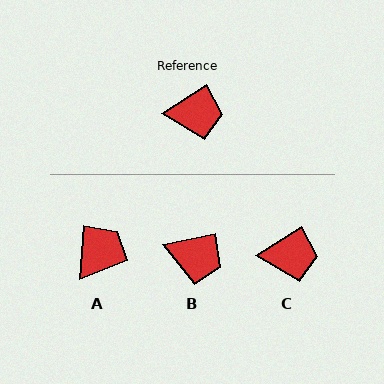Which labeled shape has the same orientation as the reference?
C.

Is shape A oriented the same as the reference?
No, it is off by about 53 degrees.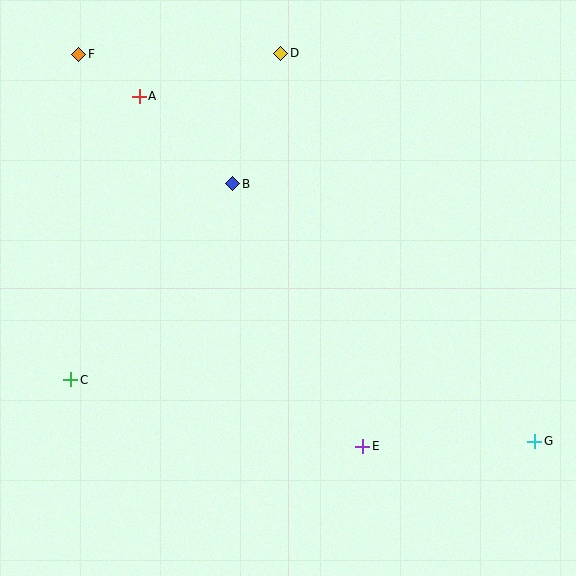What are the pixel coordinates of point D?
Point D is at (281, 53).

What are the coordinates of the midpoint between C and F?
The midpoint between C and F is at (75, 217).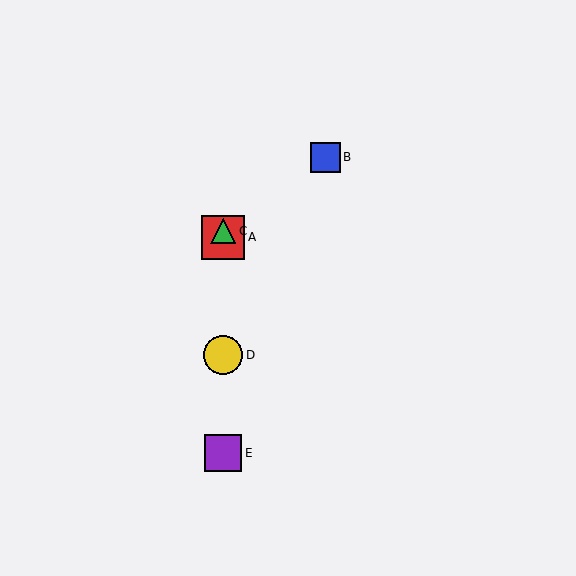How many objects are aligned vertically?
4 objects (A, C, D, E) are aligned vertically.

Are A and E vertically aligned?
Yes, both are at x≈223.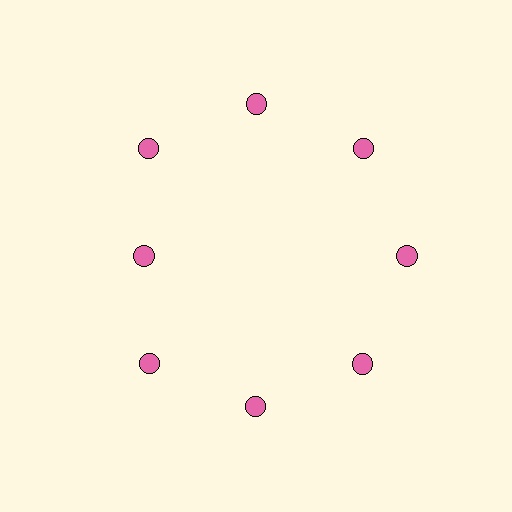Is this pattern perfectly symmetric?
No. The 8 pink circles are arranged in a ring, but one element near the 9 o'clock position is pulled inward toward the center, breaking the 8-fold rotational symmetry.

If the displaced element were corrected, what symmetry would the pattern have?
It would have 8-fold rotational symmetry — the pattern would map onto itself every 45 degrees.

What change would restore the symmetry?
The symmetry would be restored by moving it outward, back onto the ring so that all 8 circles sit at equal angles and equal distance from the center.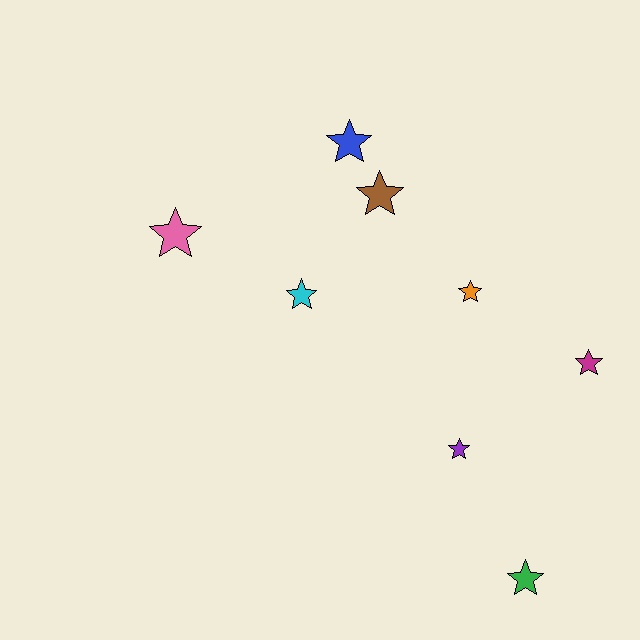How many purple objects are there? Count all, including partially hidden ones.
There is 1 purple object.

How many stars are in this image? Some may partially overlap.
There are 8 stars.